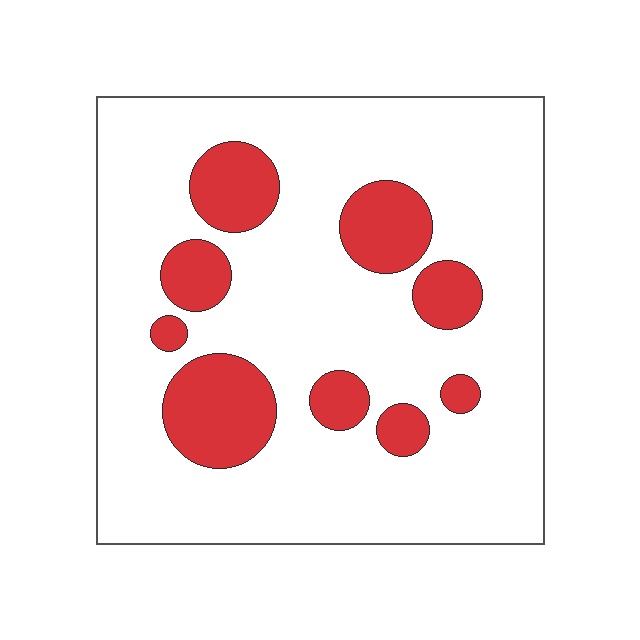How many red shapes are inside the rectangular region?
9.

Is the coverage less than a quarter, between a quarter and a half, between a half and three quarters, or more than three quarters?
Less than a quarter.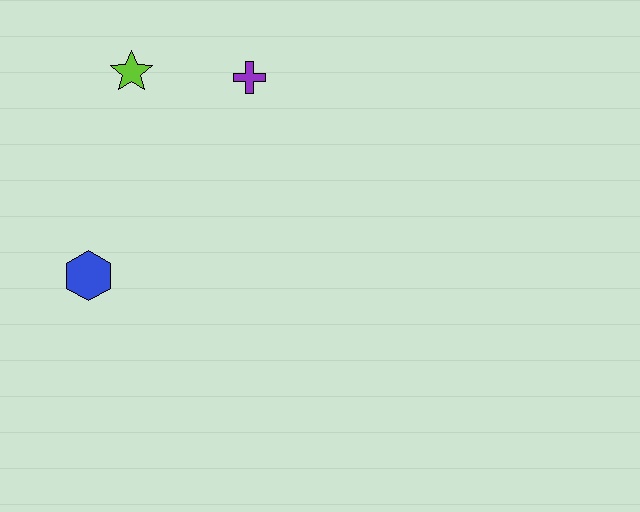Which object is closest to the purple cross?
The lime star is closest to the purple cross.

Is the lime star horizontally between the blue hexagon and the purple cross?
Yes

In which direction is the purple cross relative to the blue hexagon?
The purple cross is above the blue hexagon.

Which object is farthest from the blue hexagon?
The purple cross is farthest from the blue hexagon.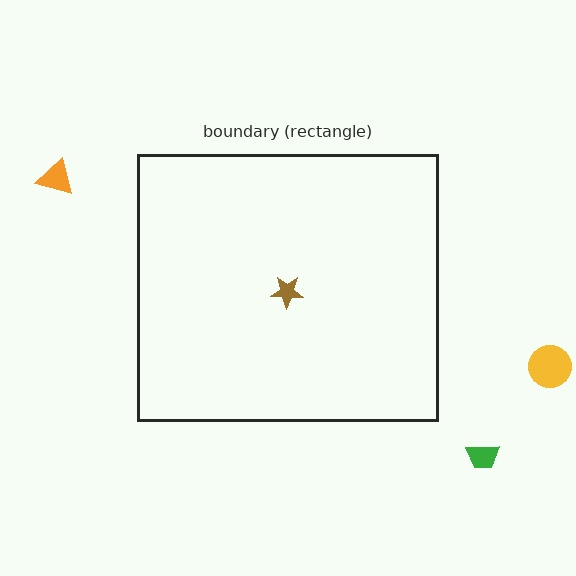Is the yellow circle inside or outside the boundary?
Outside.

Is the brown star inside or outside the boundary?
Inside.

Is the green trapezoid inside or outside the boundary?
Outside.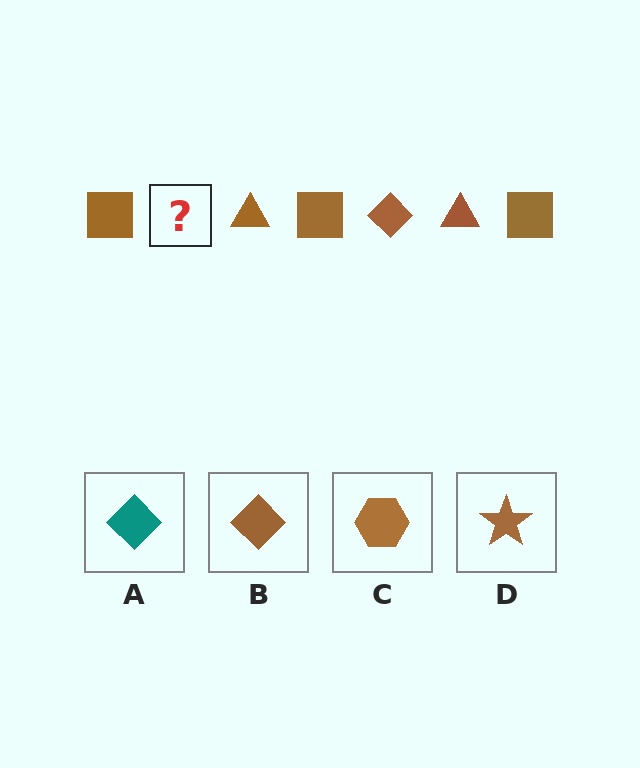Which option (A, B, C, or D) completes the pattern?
B.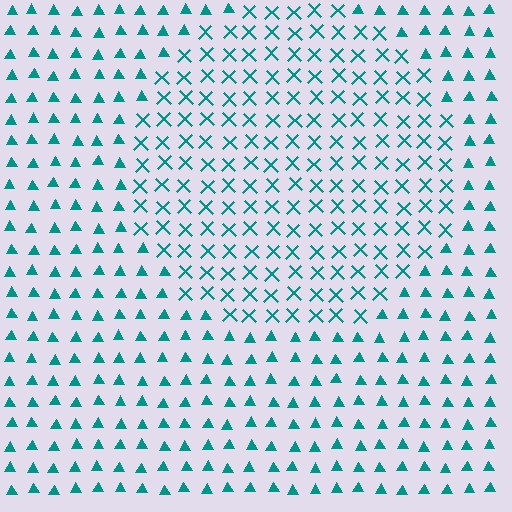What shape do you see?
I see a circle.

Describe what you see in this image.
The image is filled with small teal elements arranged in a uniform grid. A circle-shaped region contains X marks, while the surrounding area contains triangles. The boundary is defined purely by the change in element shape.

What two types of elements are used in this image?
The image uses X marks inside the circle region and triangles outside it.